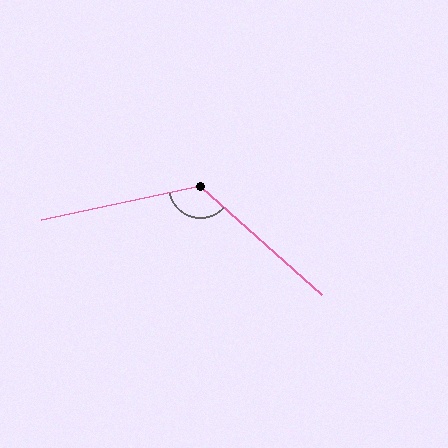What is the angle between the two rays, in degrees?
Approximately 126 degrees.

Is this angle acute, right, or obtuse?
It is obtuse.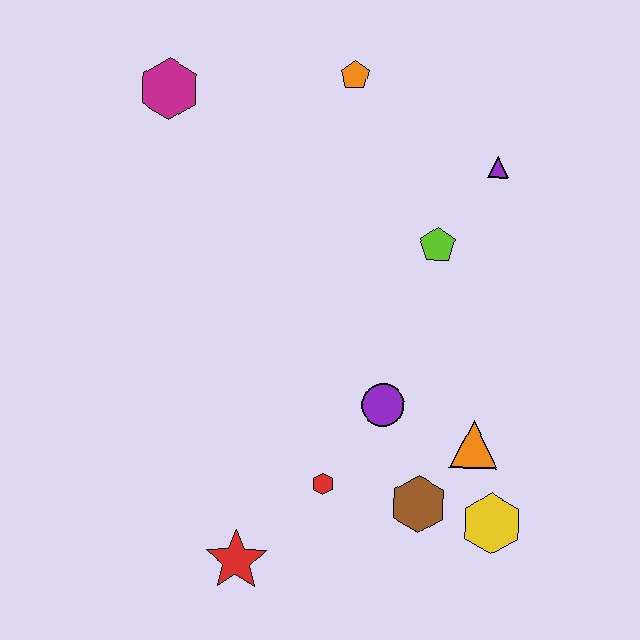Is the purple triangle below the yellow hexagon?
No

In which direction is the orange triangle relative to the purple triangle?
The orange triangle is below the purple triangle.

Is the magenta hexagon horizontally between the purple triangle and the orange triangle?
No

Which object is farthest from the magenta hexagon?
The yellow hexagon is farthest from the magenta hexagon.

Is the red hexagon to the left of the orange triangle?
Yes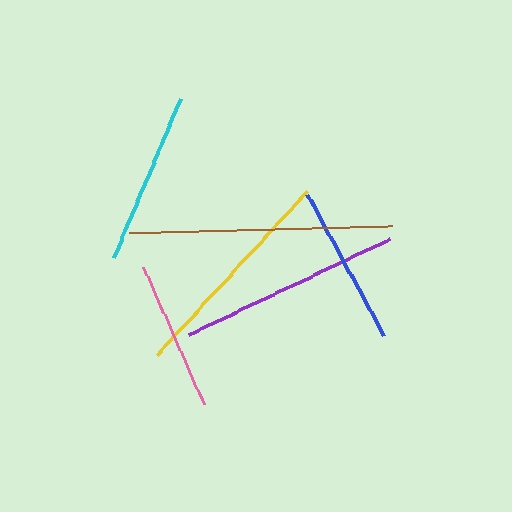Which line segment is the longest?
The brown line is the longest at approximately 264 pixels.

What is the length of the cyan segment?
The cyan segment is approximately 172 pixels long.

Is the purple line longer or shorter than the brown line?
The brown line is longer than the purple line.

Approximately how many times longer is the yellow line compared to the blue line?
The yellow line is approximately 1.4 times the length of the blue line.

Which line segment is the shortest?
The pink line is the shortest at approximately 150 pixels.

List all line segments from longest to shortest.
From longest to shortest: brown, yellow, purple, cyan, blue, pink.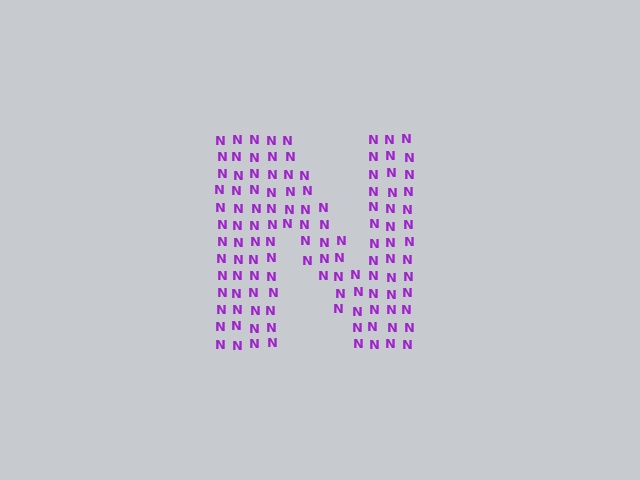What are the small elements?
The small elements are letter N's.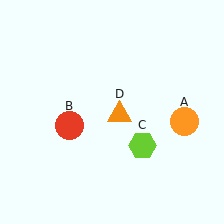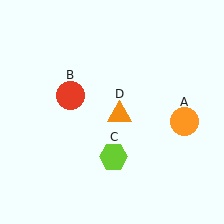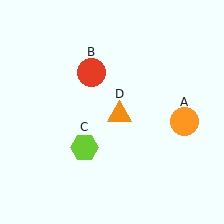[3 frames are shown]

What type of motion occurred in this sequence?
The red circle (object B), lime hexagon (object C) rotated clockwise around the center of the scene.